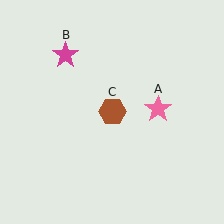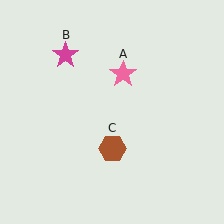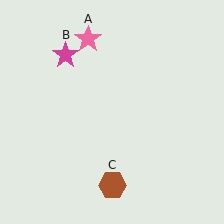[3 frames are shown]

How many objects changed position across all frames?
2 objects changed position: pink star (object A), brown hexagon (object C).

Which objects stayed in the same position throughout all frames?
Magenta star (object B) remained stationary.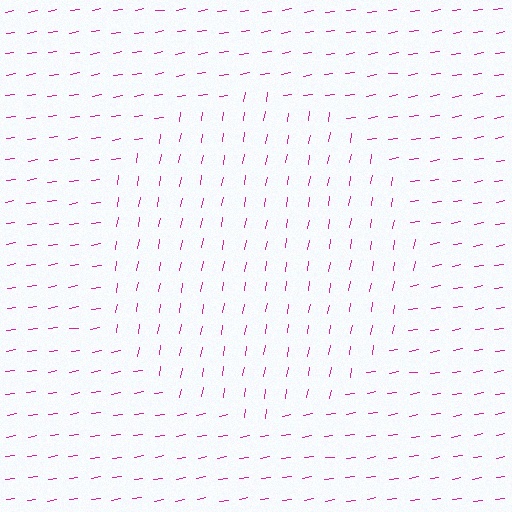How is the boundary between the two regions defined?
The boundary is defined purely by a change in line orientation (approximately 72 degrees difference). All lines are the same color and thickness.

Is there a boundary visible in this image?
Yes, there is a texture boundary formed by a change in line orientation.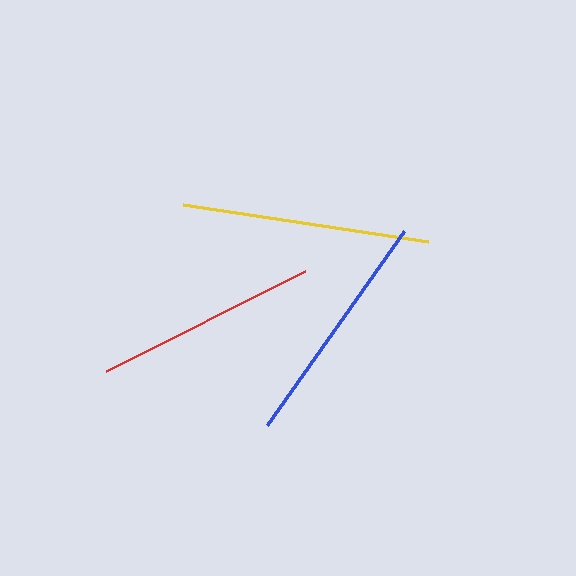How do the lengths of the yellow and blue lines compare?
The yellow and blue lines are approximately the same length.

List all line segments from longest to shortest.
From longest to shortest: yellow, blue, red.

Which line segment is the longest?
The yellow line is the longest at approximately 248 pixels.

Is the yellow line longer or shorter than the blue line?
The yellow line is longer than the blue line.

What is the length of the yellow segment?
The yellow segment is approximately 248 pixels long.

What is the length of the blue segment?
The blue segment is approximately 237 pixels long.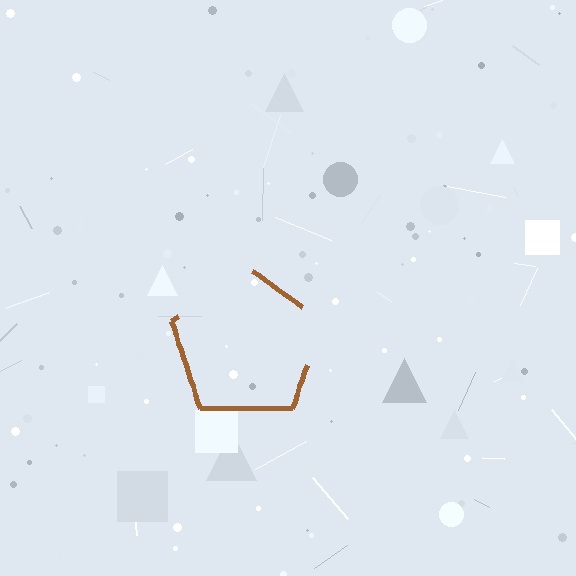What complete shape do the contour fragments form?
The contour fragments form a pentagon.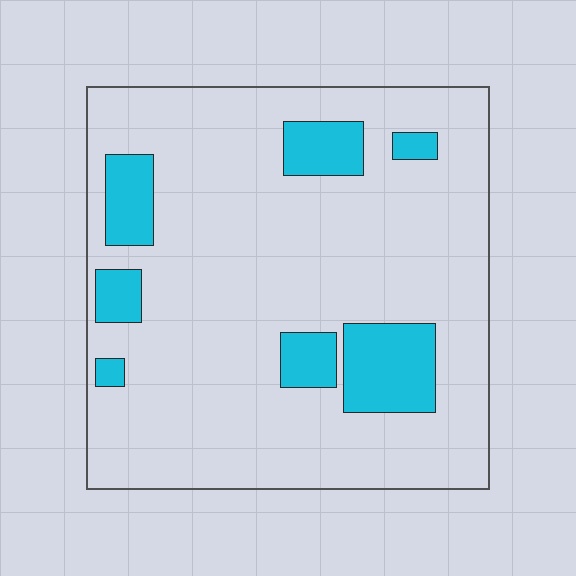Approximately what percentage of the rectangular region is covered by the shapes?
Approximately 15%.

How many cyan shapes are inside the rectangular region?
7.